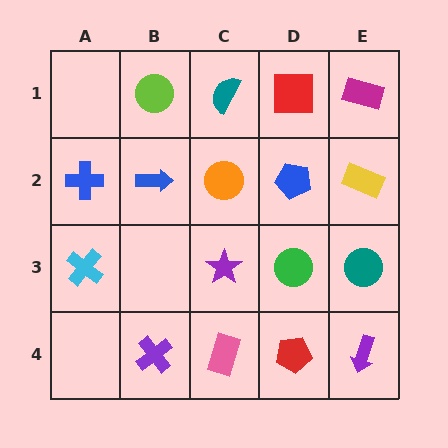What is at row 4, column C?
A pink rectangle.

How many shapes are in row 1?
4 shapes.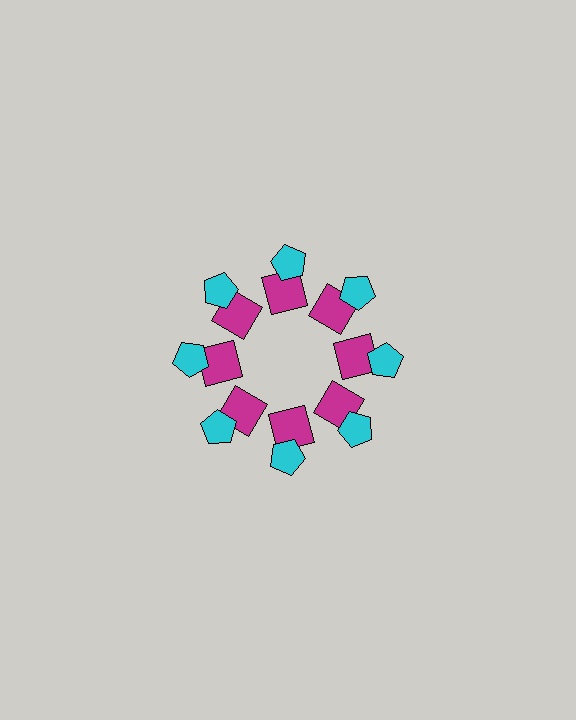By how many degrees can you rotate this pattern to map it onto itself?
The pattern maps onto itself every 45 degrees of rotation.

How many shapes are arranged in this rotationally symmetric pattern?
There are 16 shapes, arranged in 8 groups of 2.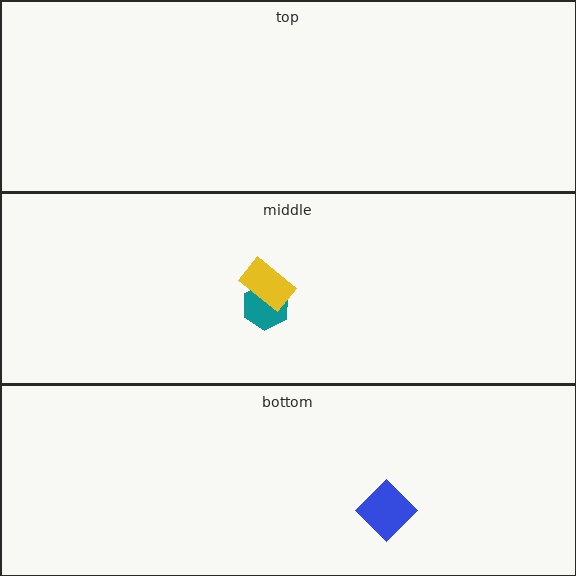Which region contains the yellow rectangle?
The middle region.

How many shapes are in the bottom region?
1.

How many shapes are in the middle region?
2.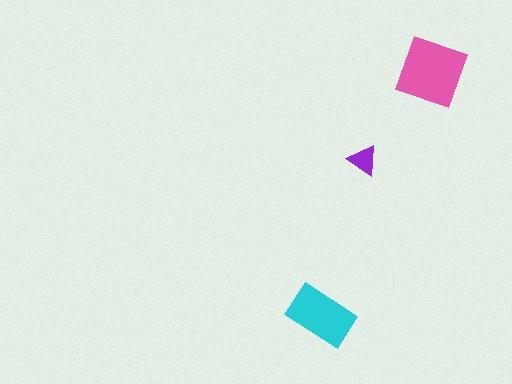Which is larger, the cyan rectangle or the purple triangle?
The cyan rectangle.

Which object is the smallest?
The purple triangle.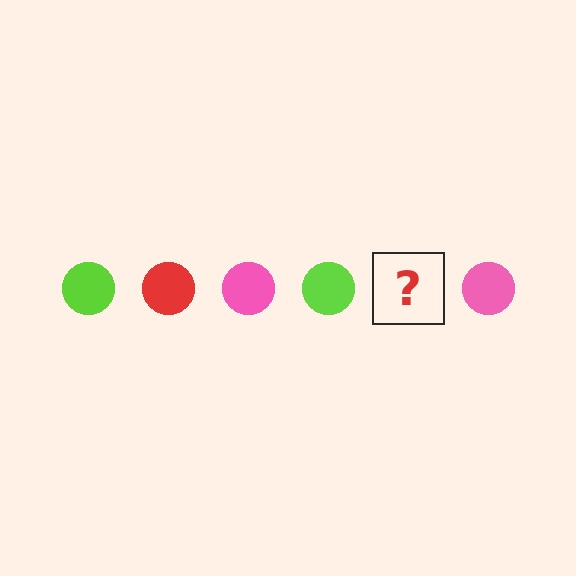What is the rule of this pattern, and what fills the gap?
The rule is that the pattern cycles through lime, red, pink circles. The gap should be filled with a red circle.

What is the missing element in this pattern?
The missing element is a red circle.